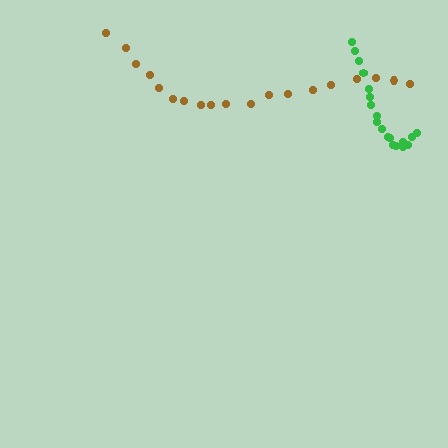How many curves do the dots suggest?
There are 2 distinct paths.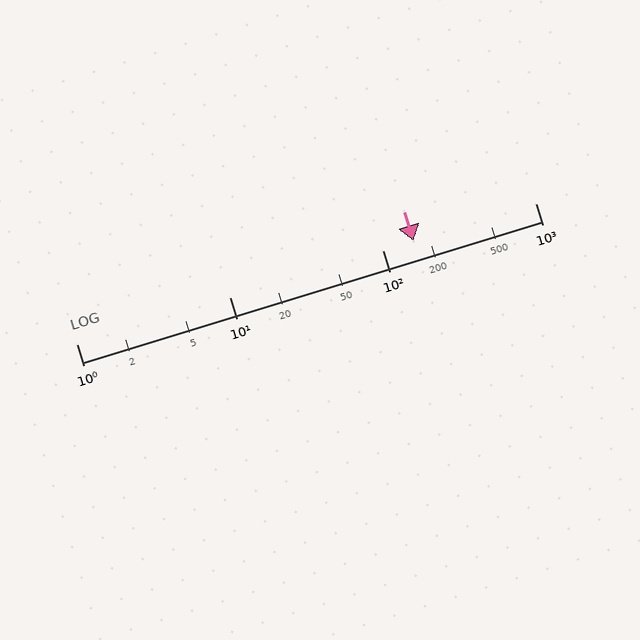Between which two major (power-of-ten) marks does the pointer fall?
The pointer is between 100 and 1000.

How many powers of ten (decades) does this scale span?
The scale spans 3 decades, from 1 to 1000.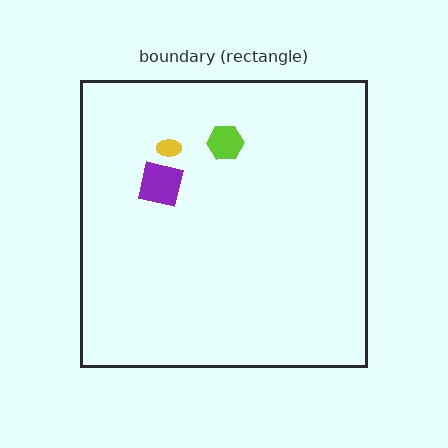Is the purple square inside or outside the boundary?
Inside.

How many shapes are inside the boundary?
3 inside, 0 outside.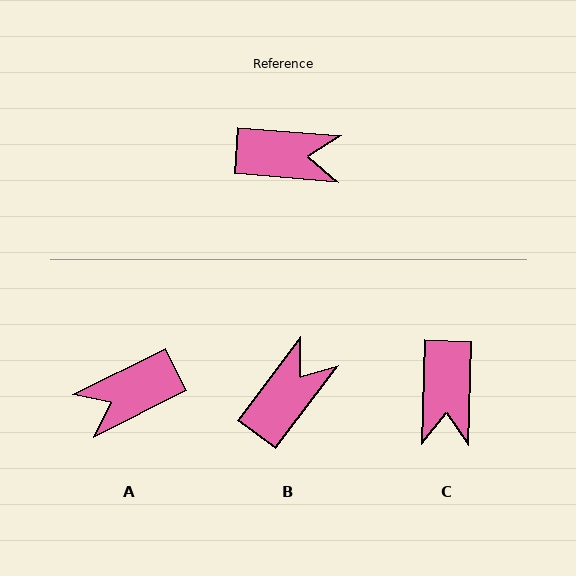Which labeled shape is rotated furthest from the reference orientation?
A, about 149 degrees away.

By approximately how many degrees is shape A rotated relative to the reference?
Approximately 149 degrees clockwise.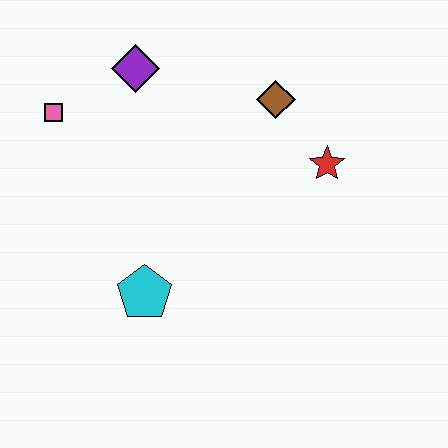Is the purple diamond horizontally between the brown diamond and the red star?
No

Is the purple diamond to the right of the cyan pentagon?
No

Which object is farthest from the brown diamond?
The cyan pentagon is farthest from the brown diamond.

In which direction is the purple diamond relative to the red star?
The purple diamond is to the left of the red star.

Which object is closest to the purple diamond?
The pink square is closest to the purple diamond.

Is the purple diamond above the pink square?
Yes